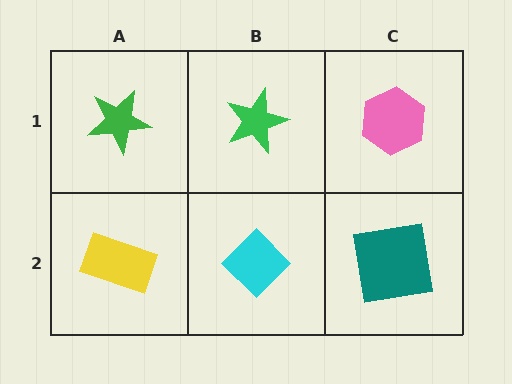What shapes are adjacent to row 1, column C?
A teal square (row 2, column C), a green star (row 1, column B).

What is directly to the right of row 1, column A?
A green star.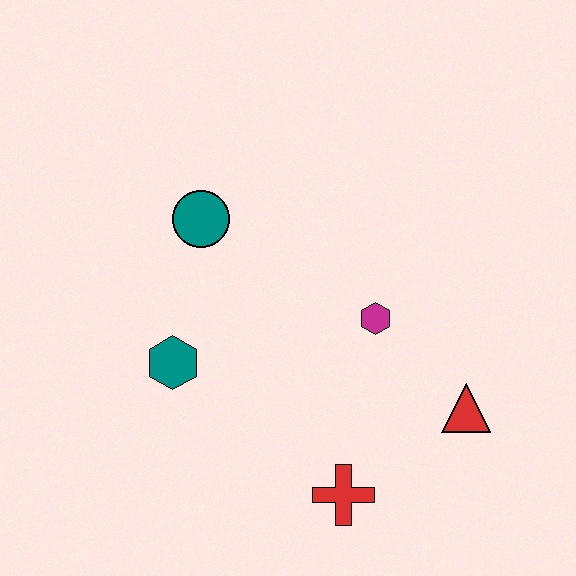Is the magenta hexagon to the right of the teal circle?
Yes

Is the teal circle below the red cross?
No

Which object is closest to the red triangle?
The magenta hexagon is closest to the red triangle.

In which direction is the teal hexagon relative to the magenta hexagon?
The teal hexagon is to the left of the magenta hexagon.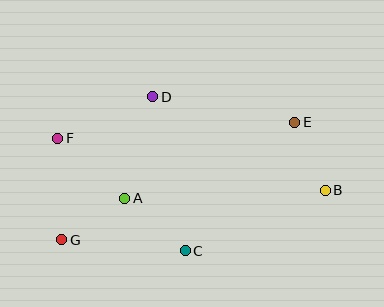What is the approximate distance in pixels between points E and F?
The distance between E and F is approximately 238 pixels.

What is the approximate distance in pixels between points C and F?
The distance between C and F is approximately 170 pixels.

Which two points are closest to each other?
Points B and E are closest to each other.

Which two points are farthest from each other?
Points B and F are farthest from each other.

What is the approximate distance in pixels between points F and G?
The distance between F and G is approximately 102 pixels.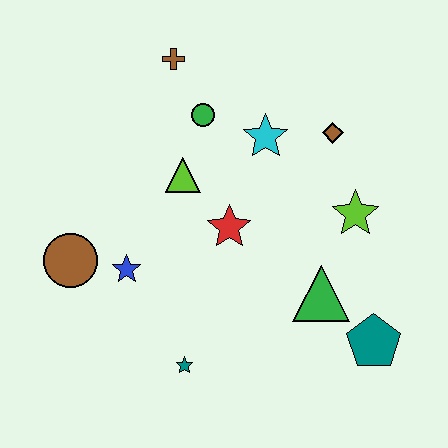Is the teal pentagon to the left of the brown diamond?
No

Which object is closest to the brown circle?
The blue star is closest to the brown circle.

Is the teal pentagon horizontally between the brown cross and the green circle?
No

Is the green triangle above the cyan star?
No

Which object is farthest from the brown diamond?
The brown circle is farthest from the brown diamond.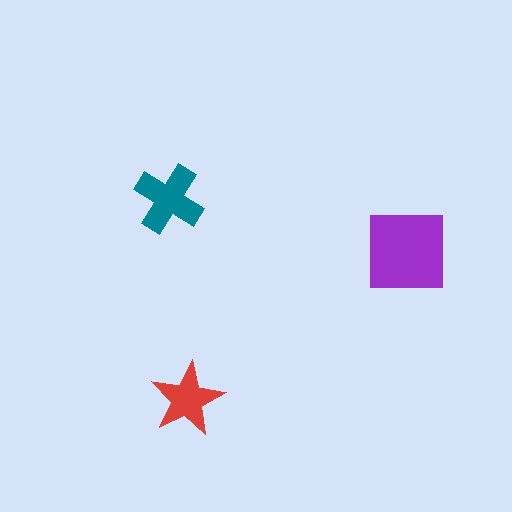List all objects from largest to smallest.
The purple square, the teal cross, the red star.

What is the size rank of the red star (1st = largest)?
3rd.